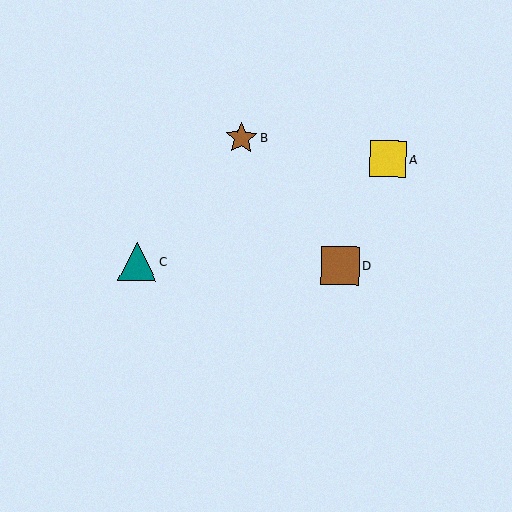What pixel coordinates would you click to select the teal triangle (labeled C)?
Click at (137, 261) to select the teal triangle C.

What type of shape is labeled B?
Shape B is a brown star.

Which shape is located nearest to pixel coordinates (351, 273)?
The brown square (labeled D) at (340, 265) is nearest to that location.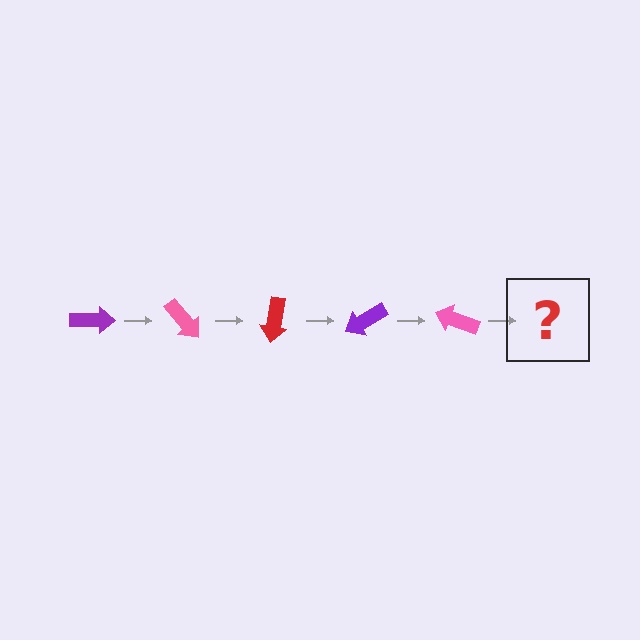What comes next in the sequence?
The next element should be a red arrow, rotated 250 degrees from the start.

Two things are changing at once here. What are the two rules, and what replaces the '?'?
The two rules are that it rotates 50 degrees each step and the color cycles through purple, pink, and red. The '?' should be a red arrow, rotated 250 degrees from the start.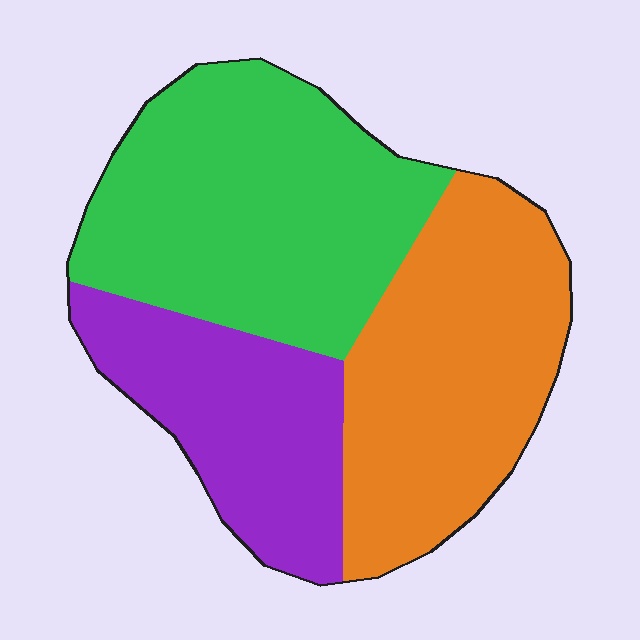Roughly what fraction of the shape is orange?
Orange covers 35% of the shape.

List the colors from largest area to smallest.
From largest to smallest: green, orange, purple.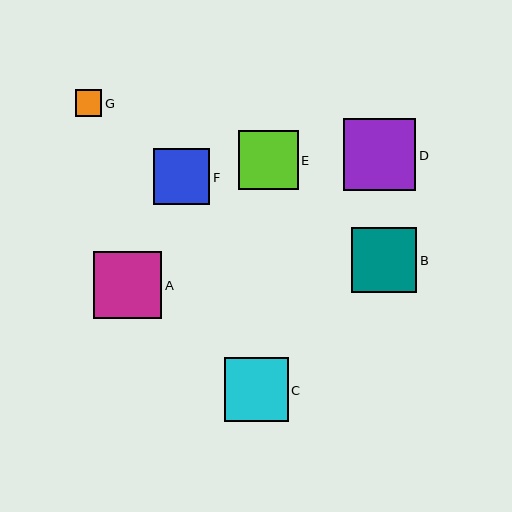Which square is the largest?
Square D is the largest with a size of approximately 72 pixels.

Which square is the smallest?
Square G is the smallest with a size of approximately 26 pixels.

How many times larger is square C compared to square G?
Square C is approximately 2.4 times the size of square G.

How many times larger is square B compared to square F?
Square B is approximately 1.2 times the size of square F.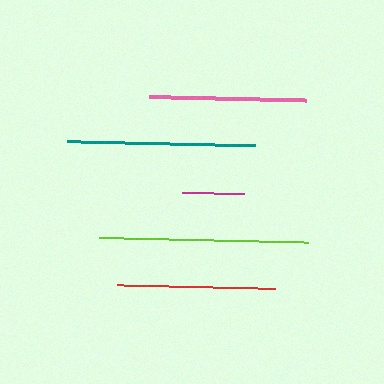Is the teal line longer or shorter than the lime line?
The lime line is longer than the teal line.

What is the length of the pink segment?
The pink segment is approximately 157 pixels long.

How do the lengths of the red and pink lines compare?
The red and pink lines are approximately the same length.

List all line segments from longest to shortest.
From longest to shortest: lime, teal, red, pink, magenta.